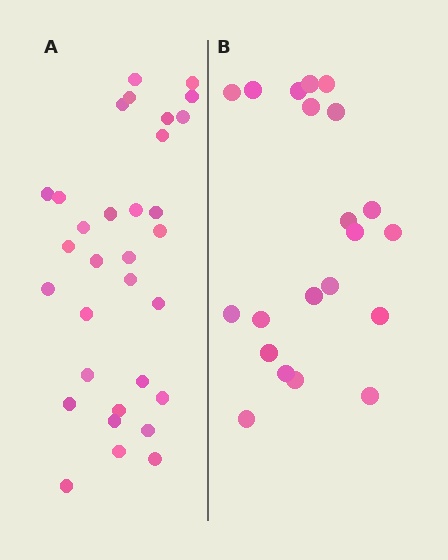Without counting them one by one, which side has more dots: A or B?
Region A (the left region) has more dots.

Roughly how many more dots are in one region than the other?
Region A has roughly 12 or so more dots than region B.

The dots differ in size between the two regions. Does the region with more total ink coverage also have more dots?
No. Region B has more total ink coverage because its dots are larger, but region A actually contains more individual dots. Total area can be misleading — the number of items is what matters here.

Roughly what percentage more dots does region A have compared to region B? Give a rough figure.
About 50% more.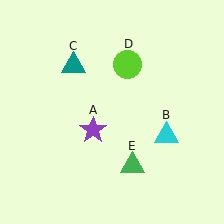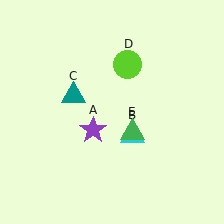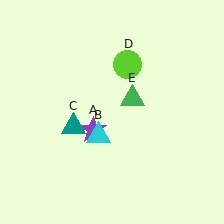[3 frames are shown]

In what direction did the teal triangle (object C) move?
The teal triangle (object C) moved down.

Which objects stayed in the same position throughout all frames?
Purple star (object A) and lime circle (object D) remained stationary.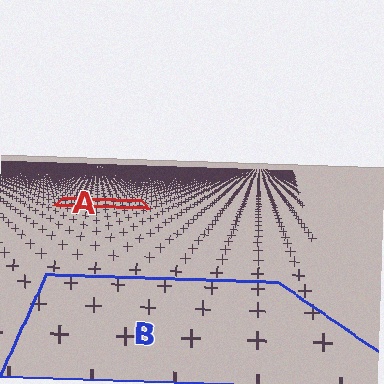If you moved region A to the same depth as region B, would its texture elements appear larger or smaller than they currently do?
They would appear larger. At a closer depth, the same texture elements are projected at a bigger on-screen size.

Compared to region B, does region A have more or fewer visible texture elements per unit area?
Region A has more texture elements per unit area — they are packed more densely because it is farther away.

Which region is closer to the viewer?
Region B is closer. The texture elements there are larger and more spread out.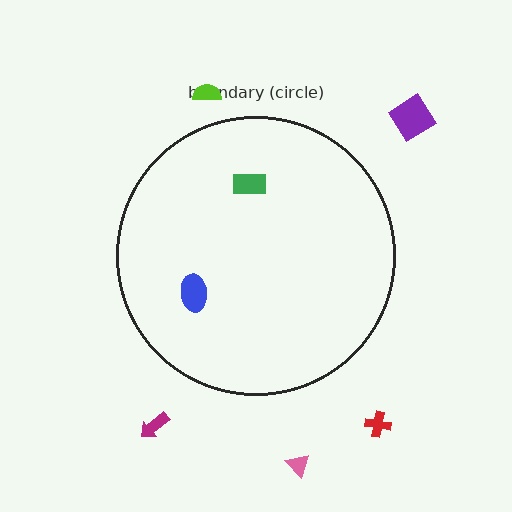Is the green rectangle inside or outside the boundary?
Inside.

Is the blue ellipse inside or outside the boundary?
Inside.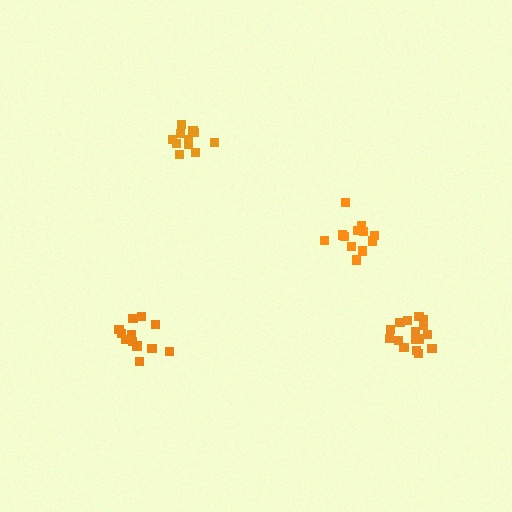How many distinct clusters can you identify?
There are 4 distinct clusters.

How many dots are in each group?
Group 1: 11 dots, Group 2: 16 dots, Group 3: 12 dots, Group 4: 12 dots (51 total).